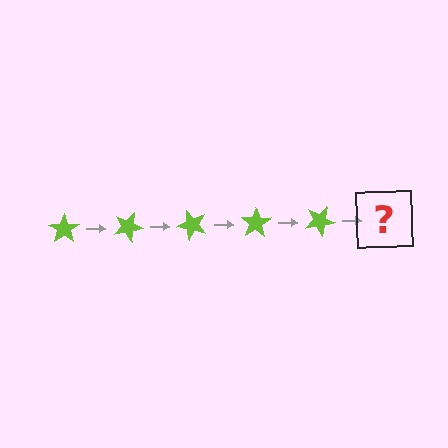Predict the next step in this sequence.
The next step is a lime star rotated 125 degrees.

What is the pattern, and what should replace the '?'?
The pattern is that the star rotates 25 degrees each step. The '?' should be a lime star rotated 125 degrees.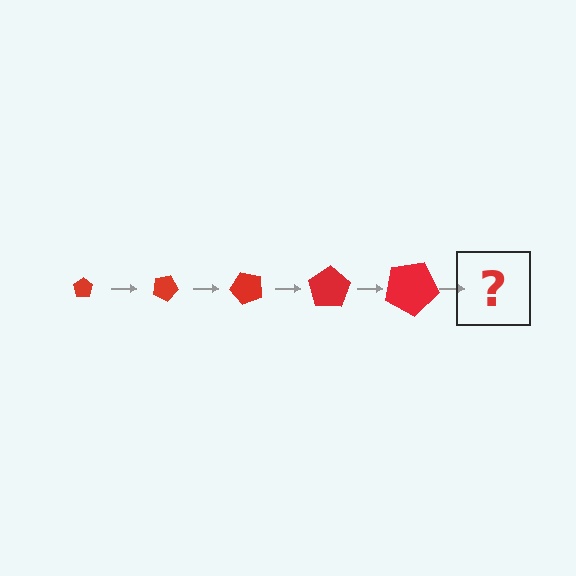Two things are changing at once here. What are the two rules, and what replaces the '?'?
The two rules are that the pentagon grows larger each step and it rotates 25 degrees each step. The '?' should be a pentagon, larger than the previous one and rotated 125 degrees from the start.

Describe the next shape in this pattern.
It should be a pentagon, larger than the previous one and rotated 125 degrees from the start.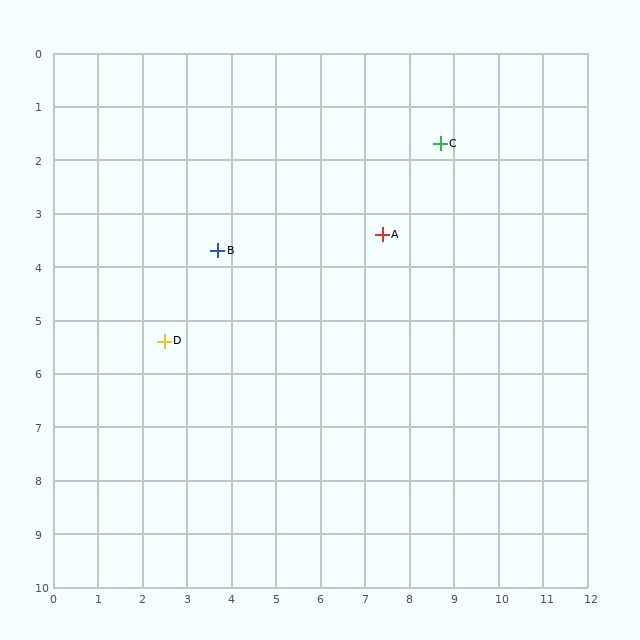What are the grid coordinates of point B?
Point B is at approximately (3.7, 3.7).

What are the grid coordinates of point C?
Point C is at approximately (8.7, 1.7).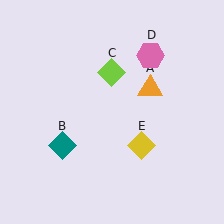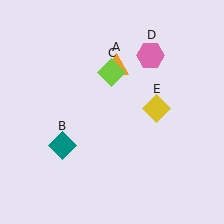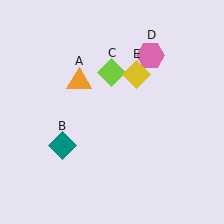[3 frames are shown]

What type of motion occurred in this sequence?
The orange triangle (object A), yellow diamond (object E) rotated counterclockwise around the center of the scene.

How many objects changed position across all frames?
2 objects changed position: orange triangle (object A), yellow diamond (object E).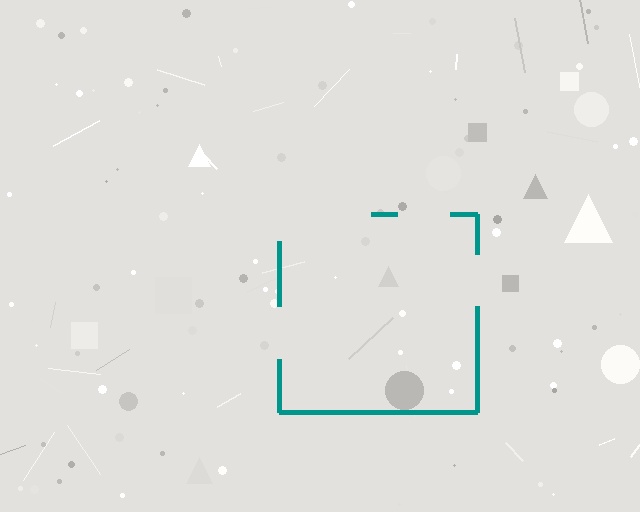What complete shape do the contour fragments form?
The contour fragments form a square.